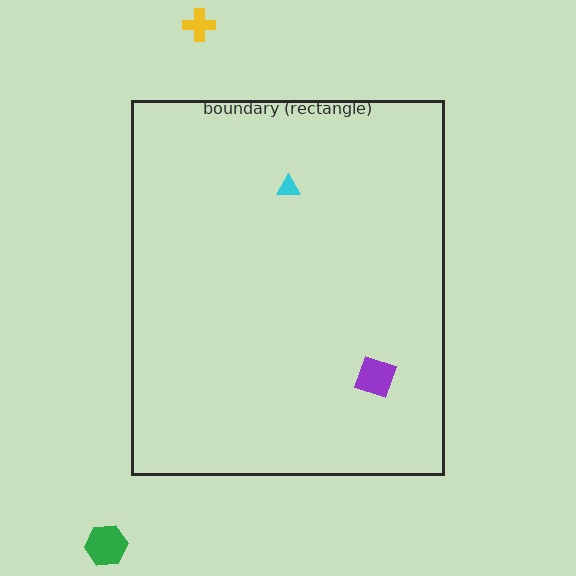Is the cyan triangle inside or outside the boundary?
Inside.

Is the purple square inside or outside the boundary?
Inside.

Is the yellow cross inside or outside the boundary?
Outside.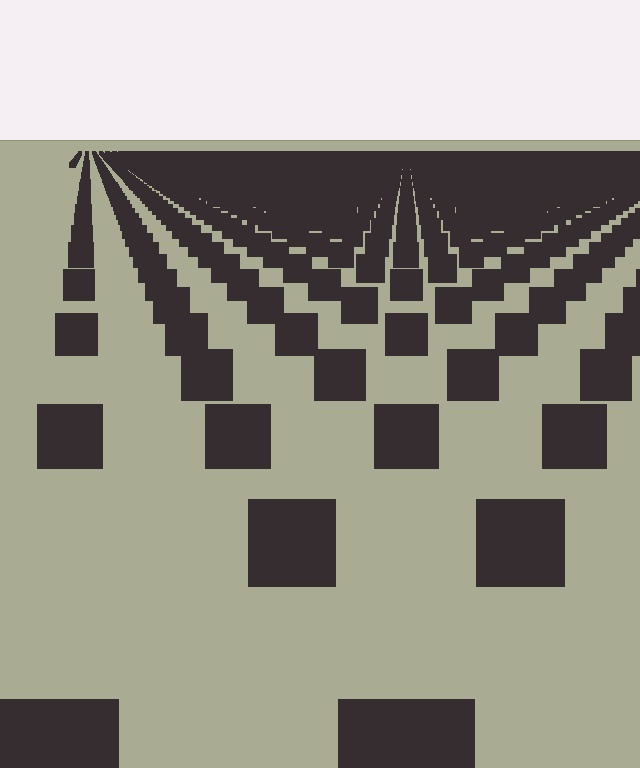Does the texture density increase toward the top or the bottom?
Density increases toward the top.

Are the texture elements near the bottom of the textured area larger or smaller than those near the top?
Larger. Near the bottom, elements are closer to the viewer and appear at a bigger on-screen size.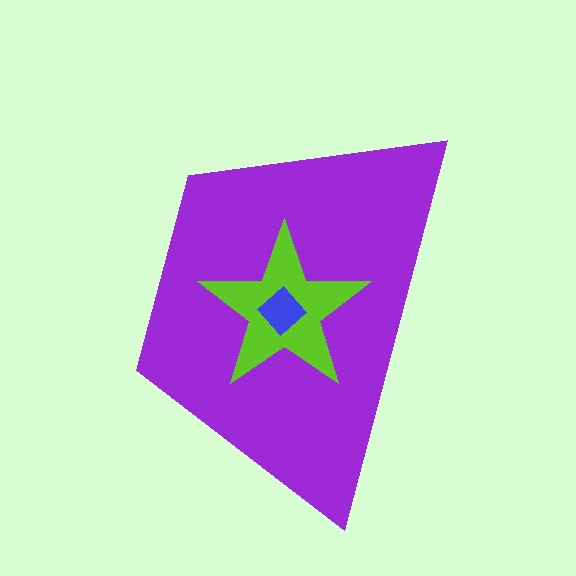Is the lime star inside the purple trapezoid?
Yes.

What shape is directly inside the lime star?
The blue diamond.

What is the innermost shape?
The blue diamond.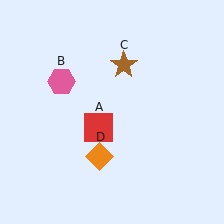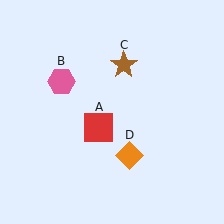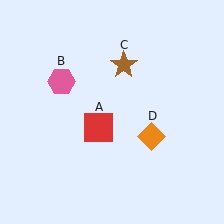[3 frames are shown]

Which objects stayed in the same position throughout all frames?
Red square (object A) and pink hexagon (object B) and brown star (object C) remained stationary.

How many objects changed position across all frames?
1 object changed position: orange diamond (object D).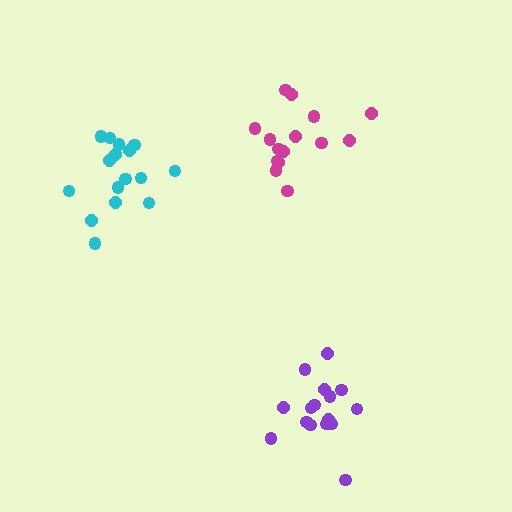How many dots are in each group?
Group 1: 16 dots, Group 2: 15 dots, Group 3: 16 dots (47 total).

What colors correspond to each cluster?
The clusters are colored: purple, magenta, cyan.